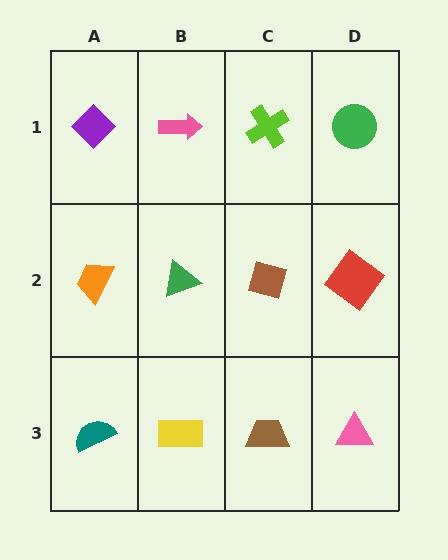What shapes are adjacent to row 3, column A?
An orange trapezoid (row 2, column A), a yellow rectangle (row 3, column B).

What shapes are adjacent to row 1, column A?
An orange trapezoid (row 2, column A), a pink arrow (row 1, column B).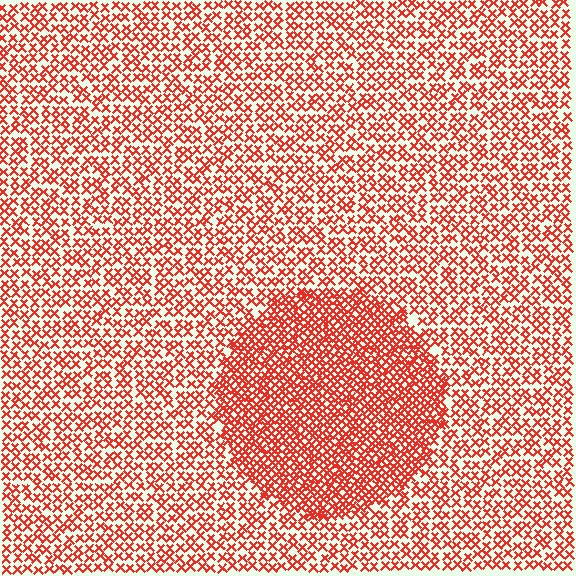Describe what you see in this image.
The image contains small red elements arranged at two different densities. A circle-shaped region is visible where the elements are more densely packed than the surrounding area.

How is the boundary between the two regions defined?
The boundary is defined by a change in element density (approximately 1.9x ratio). All elements are the same color, size, and shape.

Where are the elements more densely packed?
The elements are more densely packed inside the circle boundary.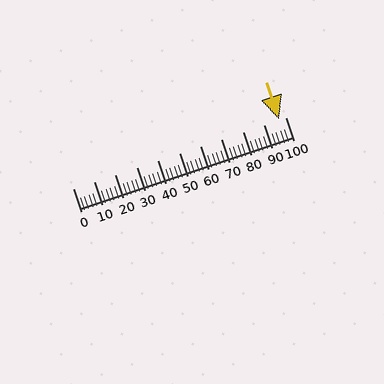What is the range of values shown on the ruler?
The ruler shows values from 0 to 100.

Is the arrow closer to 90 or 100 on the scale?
The arrow is closer to 100.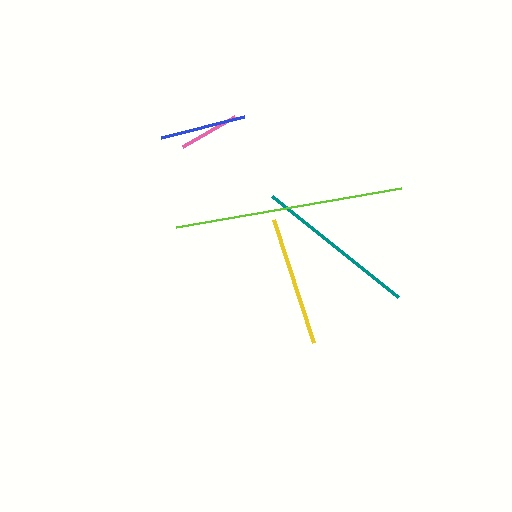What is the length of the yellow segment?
The yellow segment is approximately 129 pixels long.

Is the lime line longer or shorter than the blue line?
The lime line is longer than the blue line.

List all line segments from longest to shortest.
From longest to shortest: lime, teal, yellow, blue, pink.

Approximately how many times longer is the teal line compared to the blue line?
The teal line is approximately 1.9 times the length of the blue line.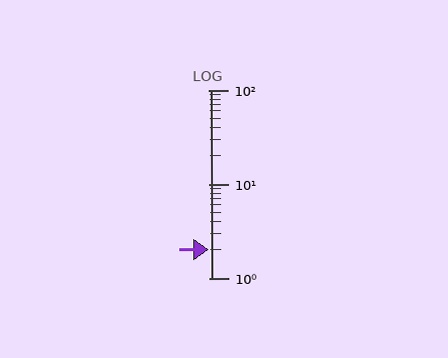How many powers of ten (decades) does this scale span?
The scale spans 2 decades, from 1 to 100.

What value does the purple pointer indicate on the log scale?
The pointer indicates approximately 2.